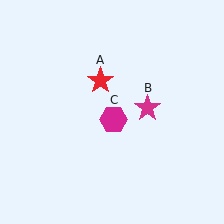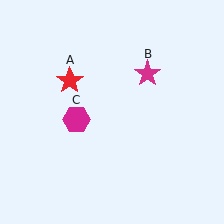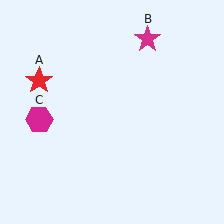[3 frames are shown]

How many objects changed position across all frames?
3 objects changed position: red star (object A), magenta star (object B), magenta hexagon (object C).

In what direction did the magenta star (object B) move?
The magenta star (object B) moved up.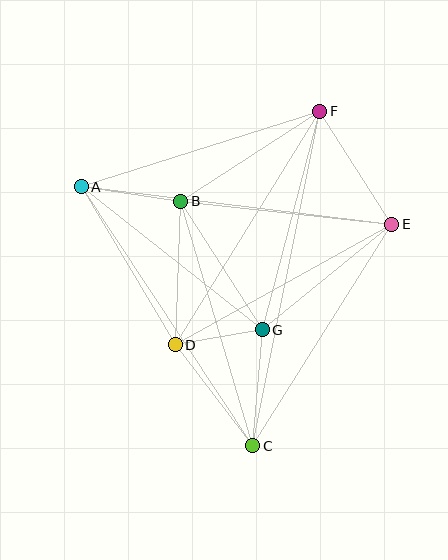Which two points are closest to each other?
Points D and G are closest to each other.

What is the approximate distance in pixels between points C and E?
The distance between C and E is approximately 261 pixels.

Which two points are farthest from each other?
Points C and F are farthest from each other.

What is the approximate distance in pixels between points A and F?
The distance between A and F is approximately 250 pixels.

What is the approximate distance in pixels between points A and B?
The distance between A and B is approximately 100 pixels.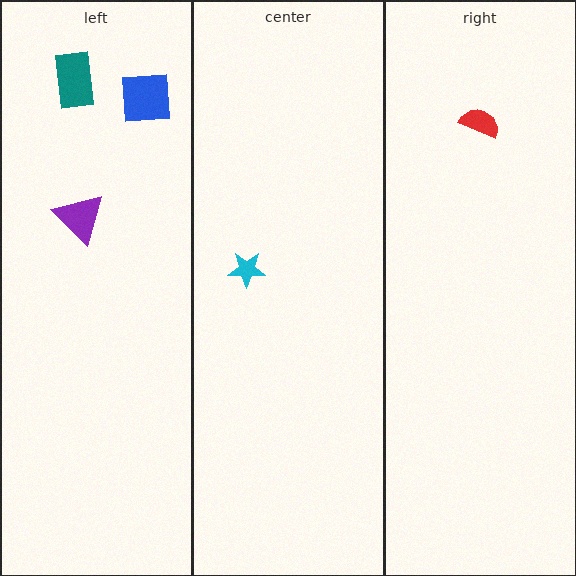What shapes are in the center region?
The cyan star.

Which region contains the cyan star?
The center region.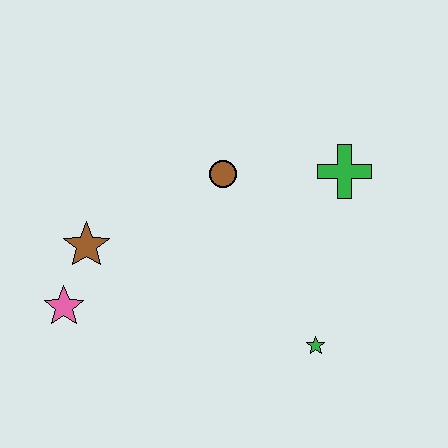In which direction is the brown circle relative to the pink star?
The brown circle is to the right of the pink star.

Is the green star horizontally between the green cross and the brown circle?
Yes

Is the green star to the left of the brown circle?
No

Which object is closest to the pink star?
The brown star is closest to the pink star.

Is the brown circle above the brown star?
Yes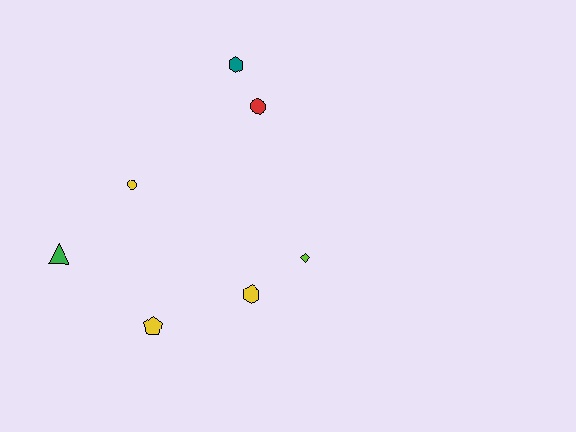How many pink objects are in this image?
There are no pink objects.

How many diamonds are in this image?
There is 1 diamond.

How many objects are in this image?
There are 7 objects.